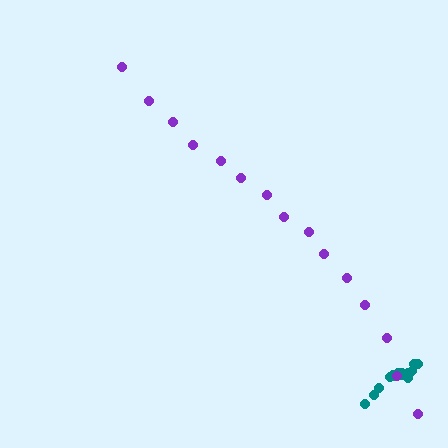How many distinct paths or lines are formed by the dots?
There are 2 distinct paths.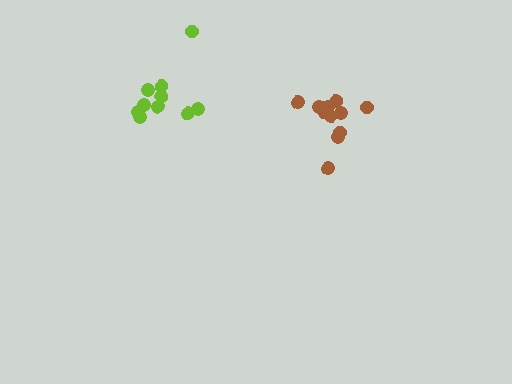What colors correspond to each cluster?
The clusters are colored: brown, lime.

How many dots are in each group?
Group 1: 11 dots, Group 2: 10 dots (21 total).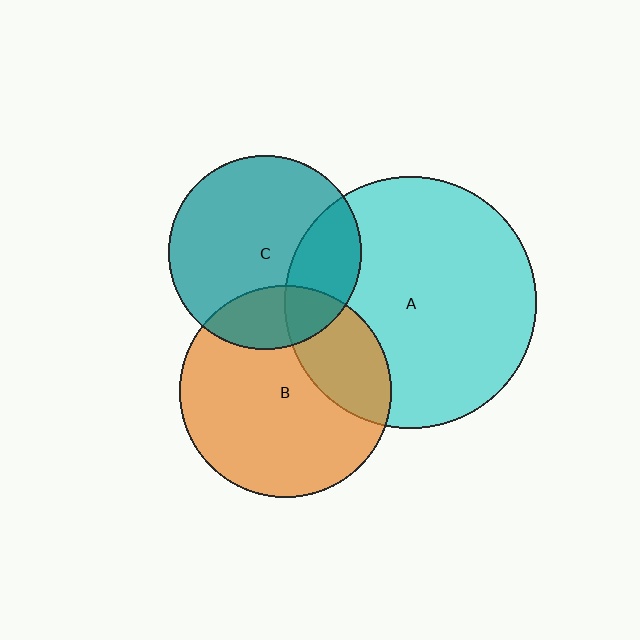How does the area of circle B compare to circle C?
Approximately 1.2 times.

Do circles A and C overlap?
Yes.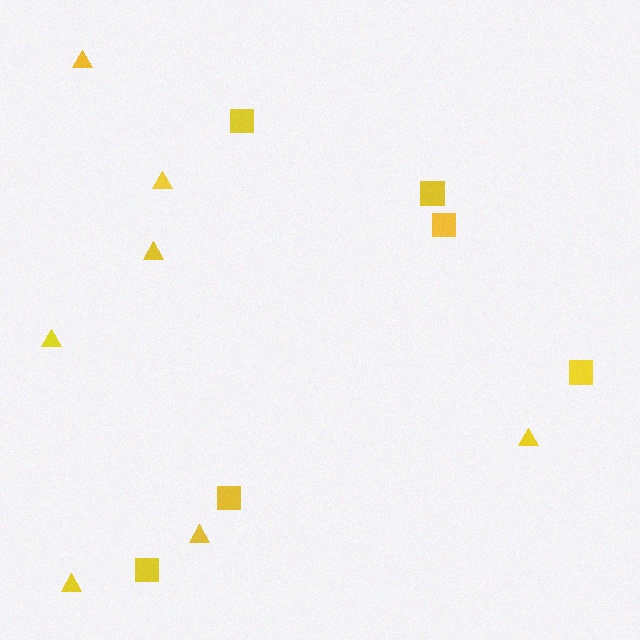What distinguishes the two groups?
There are 2 groups: one group of triangles (7) and one group of squares (6).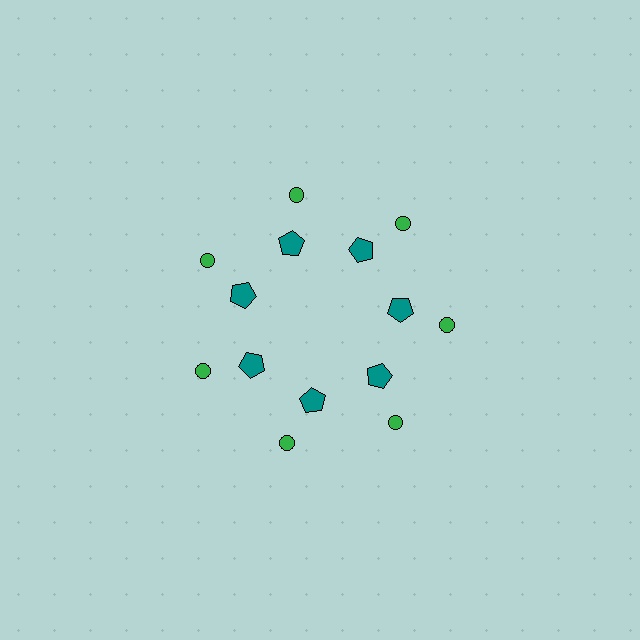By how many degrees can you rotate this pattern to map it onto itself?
The pattern maps onto itself every 51 degrees of rotation.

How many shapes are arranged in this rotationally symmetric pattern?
There are 14 shapes, arranged in 7 groups of 2.